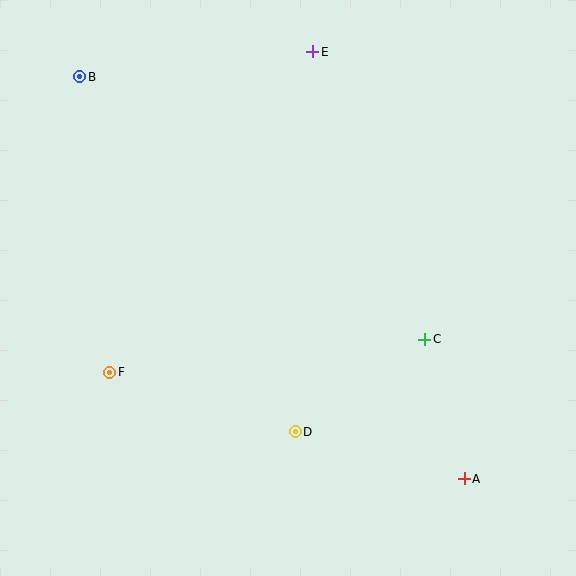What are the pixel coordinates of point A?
Point A is at (464, 479).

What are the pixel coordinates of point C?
Point C is at (425, 339).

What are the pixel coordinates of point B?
Point B is at (80, 77).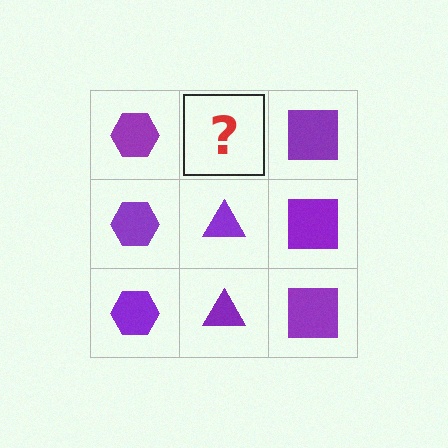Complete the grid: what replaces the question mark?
The question mark should be replaced with a purple triangle.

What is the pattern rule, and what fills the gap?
The rule is that each column has a consistent shape. The gap should be filled with a purple triangle.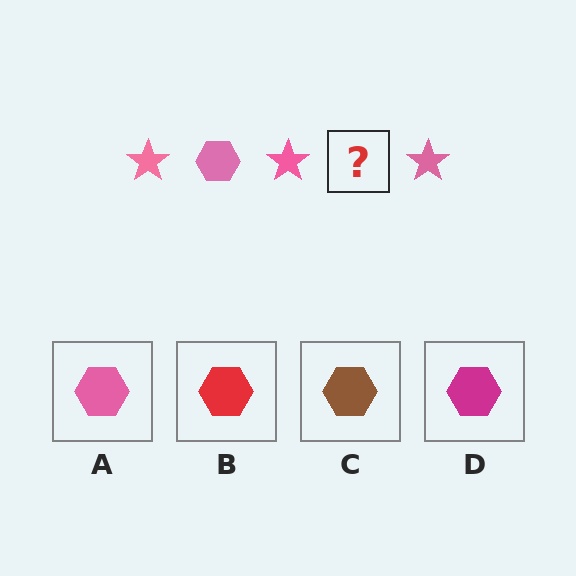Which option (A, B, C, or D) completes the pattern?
A.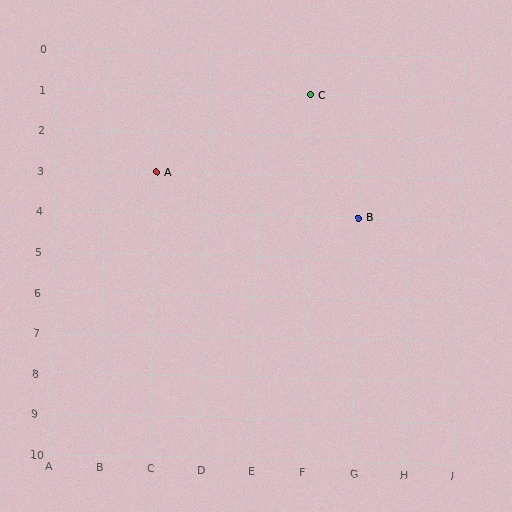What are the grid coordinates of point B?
Point B is at grid coordinates (G, 4).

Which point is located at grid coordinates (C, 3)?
Point A is at (C, 3).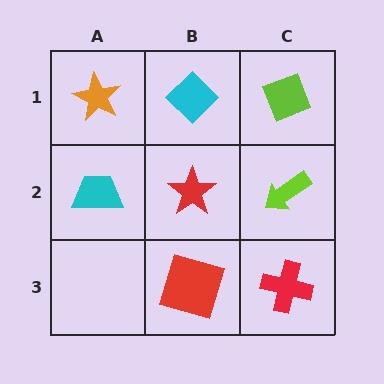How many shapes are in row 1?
3 shapes.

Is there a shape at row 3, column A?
No, that cell is empty.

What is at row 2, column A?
A cyan trapezoid.